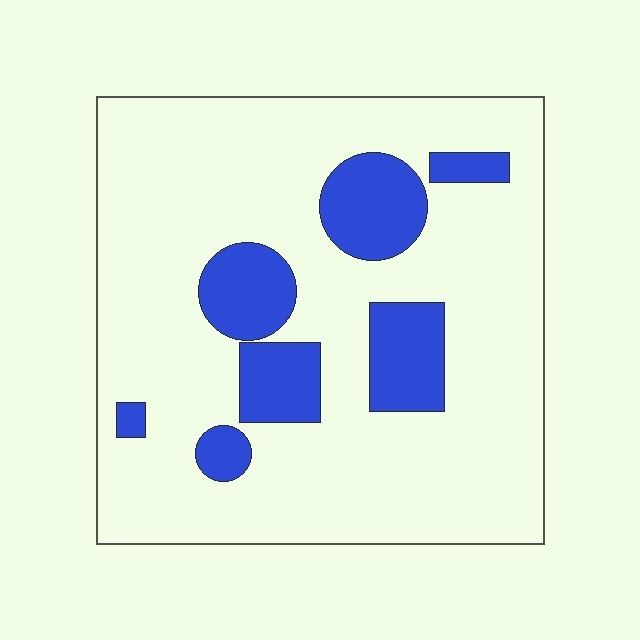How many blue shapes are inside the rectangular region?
7.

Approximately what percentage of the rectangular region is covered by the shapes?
Approximately 20%.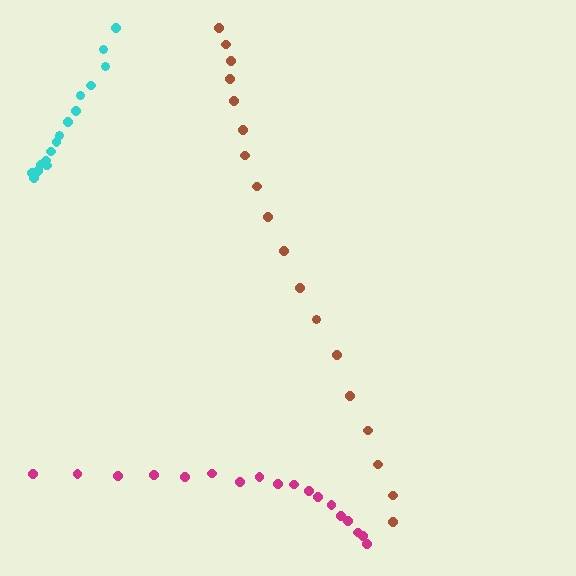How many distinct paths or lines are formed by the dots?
There are 3 distinct paths.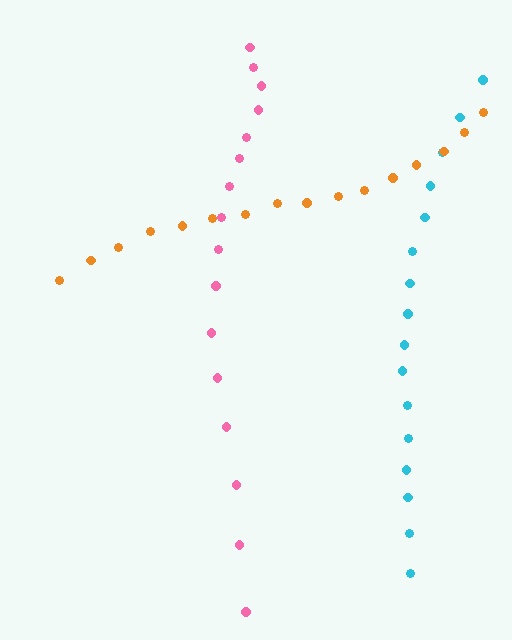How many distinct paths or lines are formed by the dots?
There are 3 distinct paths.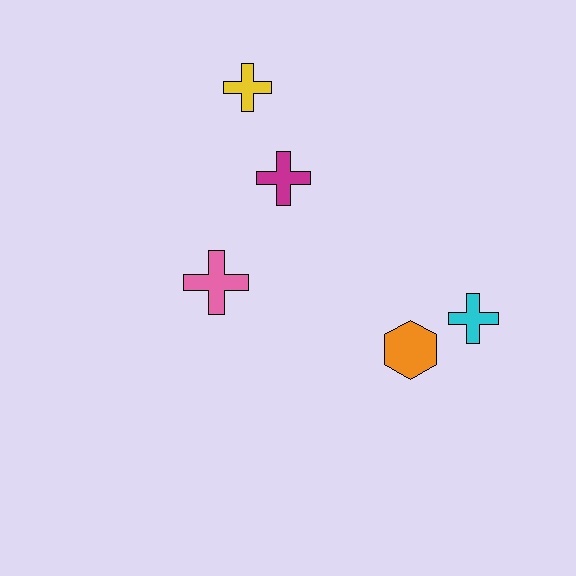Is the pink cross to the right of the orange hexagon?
No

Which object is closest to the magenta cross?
The yellow cross is closest to the magenta cross.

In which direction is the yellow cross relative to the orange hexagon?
The yellow cross is above the orange hexagon.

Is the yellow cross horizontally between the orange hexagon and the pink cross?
Yes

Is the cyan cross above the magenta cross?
No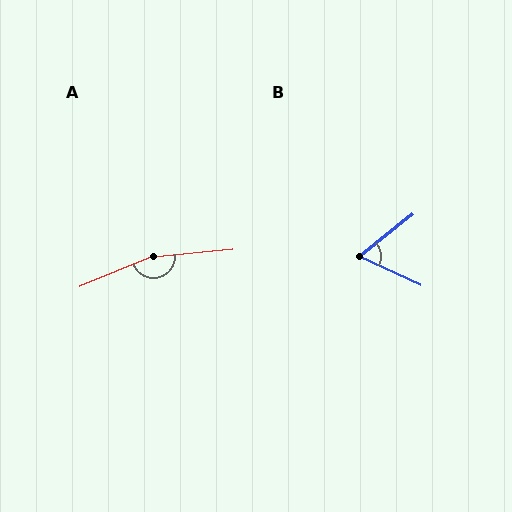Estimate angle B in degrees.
Approximately 64 degrees.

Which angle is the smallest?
B, at approximately 64 degrees.